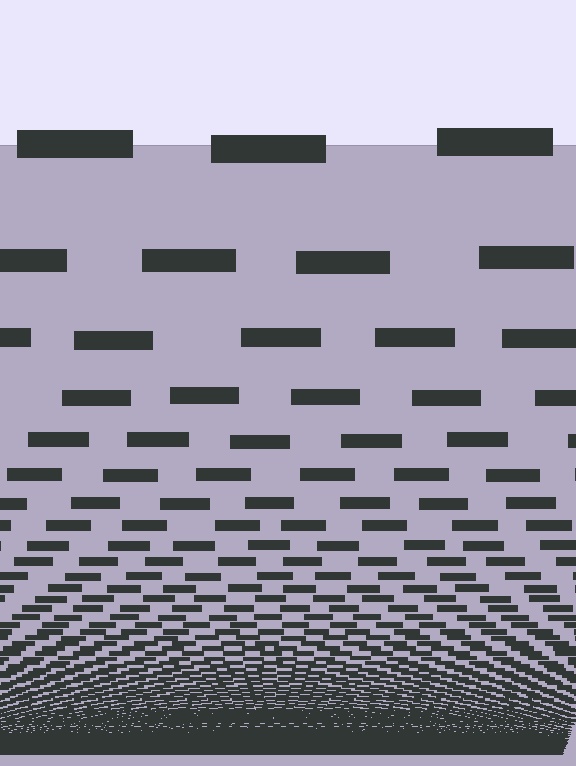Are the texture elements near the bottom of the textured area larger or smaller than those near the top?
Smaller. The gradient is inverted — elements near the bottom are smaller and denser.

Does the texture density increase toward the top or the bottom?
Density increases toward the bottom.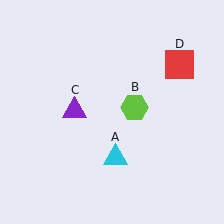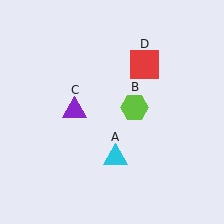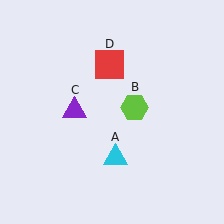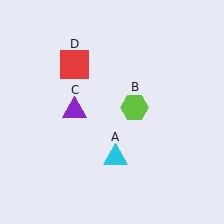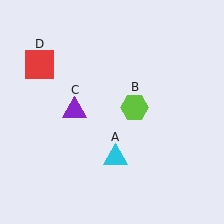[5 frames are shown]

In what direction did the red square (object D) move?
The red square (object D) moved left.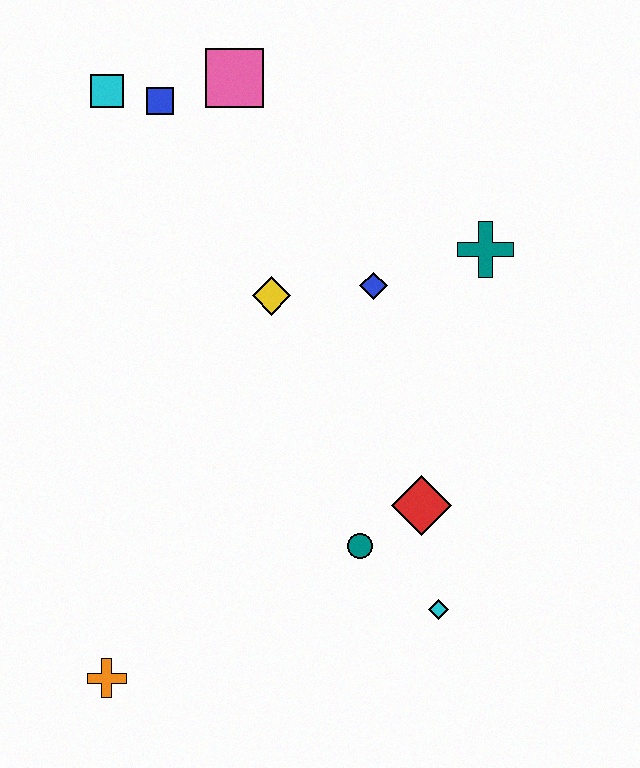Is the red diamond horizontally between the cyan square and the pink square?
No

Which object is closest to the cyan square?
The blue square is closest to the cyan square.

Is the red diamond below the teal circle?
No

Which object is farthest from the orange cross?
The pink square is farthest from the orange cross.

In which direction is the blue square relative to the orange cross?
The blue square is above the orange cross.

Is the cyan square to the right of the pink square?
No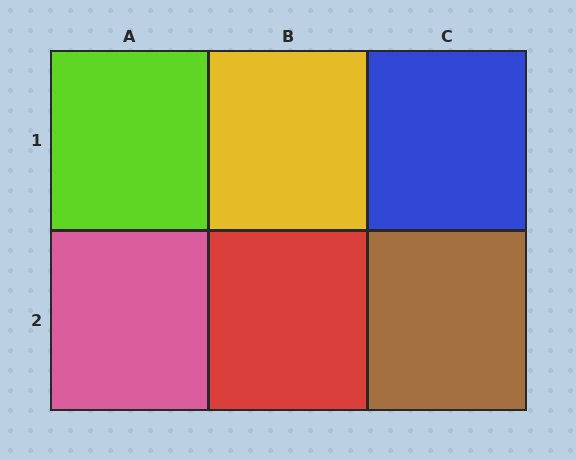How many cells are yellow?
1 cell is yellow.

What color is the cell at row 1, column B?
Yellow.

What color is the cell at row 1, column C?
Blue.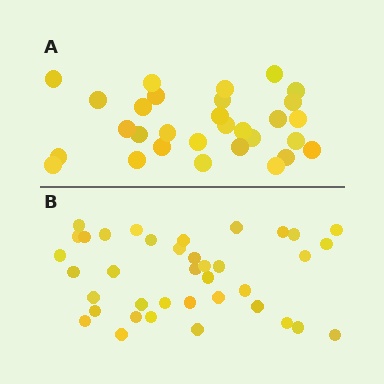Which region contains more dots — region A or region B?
Region B (the bottom region) has more dots.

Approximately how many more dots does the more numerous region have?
Region B has roughly 8 or so more dots than region A.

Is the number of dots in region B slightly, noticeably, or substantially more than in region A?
Region B has noticeably more, but not dramatically so. The ratio is roughly 1.3 to 1.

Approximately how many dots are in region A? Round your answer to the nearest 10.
About 30 dots.